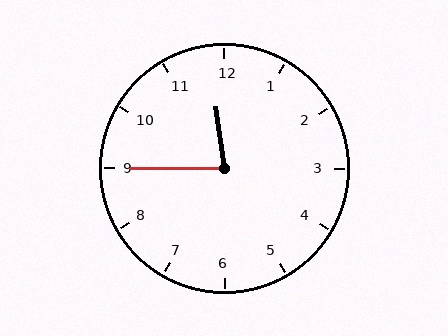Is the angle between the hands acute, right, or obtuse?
It is acute.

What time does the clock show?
11:45.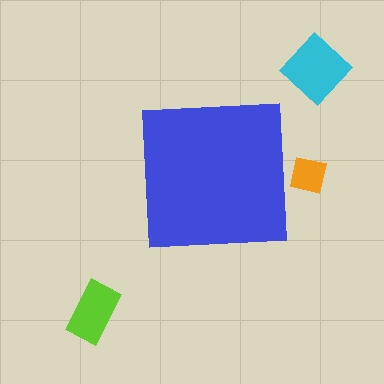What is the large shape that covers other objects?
A blue square.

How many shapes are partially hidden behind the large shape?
1 shape is partially hidden.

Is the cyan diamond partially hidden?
No, the cyan diamond is fully visible.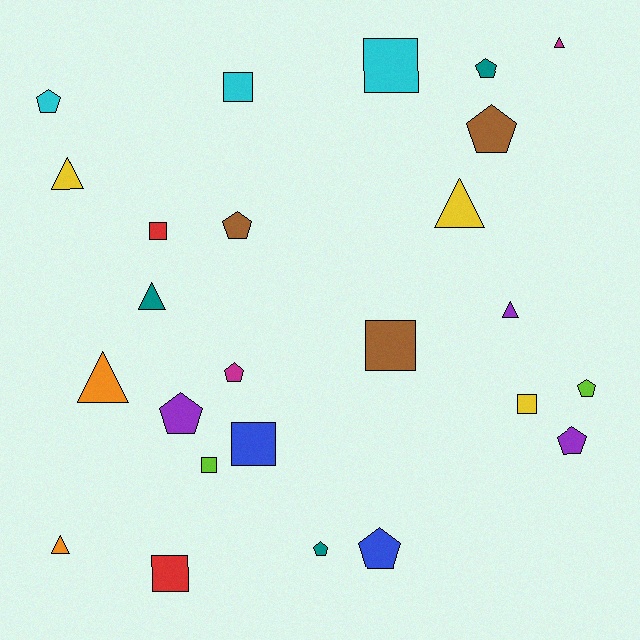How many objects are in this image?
There are 25 objects.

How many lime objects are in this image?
There are 2 lime objects.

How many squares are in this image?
There are 8 squares.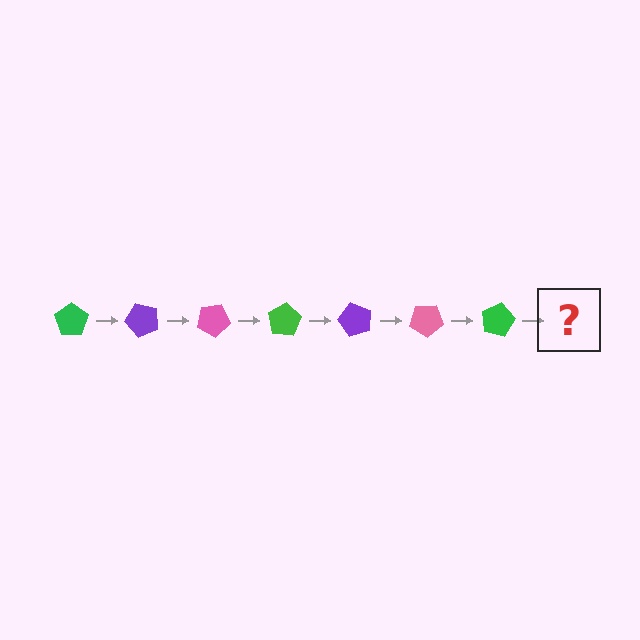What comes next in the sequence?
The next element should be a purple pentagon, rotated 350 degrees from the start.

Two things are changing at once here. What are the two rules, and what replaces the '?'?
The two rules are that it rotates 50 degrees each step and the color cycles through green, purple, and pink. The '?' should be a purple pentagon, rotated 350 degrees from the start.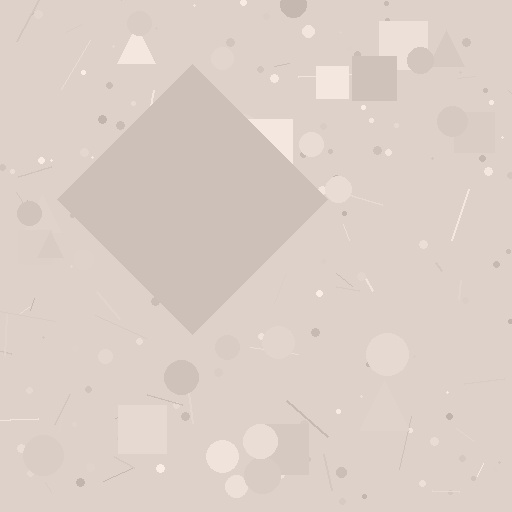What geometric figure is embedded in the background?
A diamond is embedded in the background.